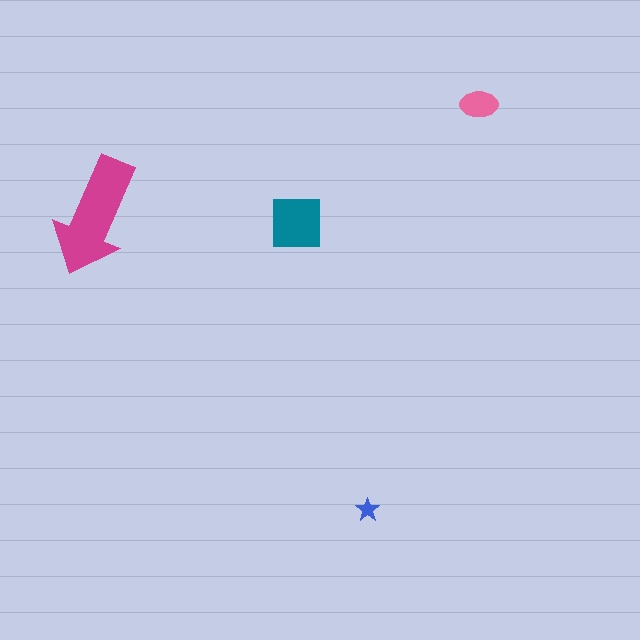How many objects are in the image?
There are 4 objects in the image.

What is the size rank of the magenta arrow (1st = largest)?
1st.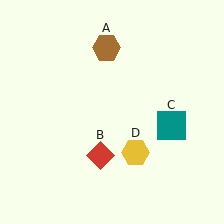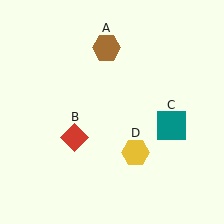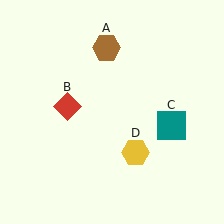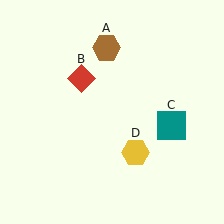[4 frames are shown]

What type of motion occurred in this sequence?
The red diamond (object B) rotated clockwise around the center of the scene.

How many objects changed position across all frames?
1 object changed position: red diamond (object B).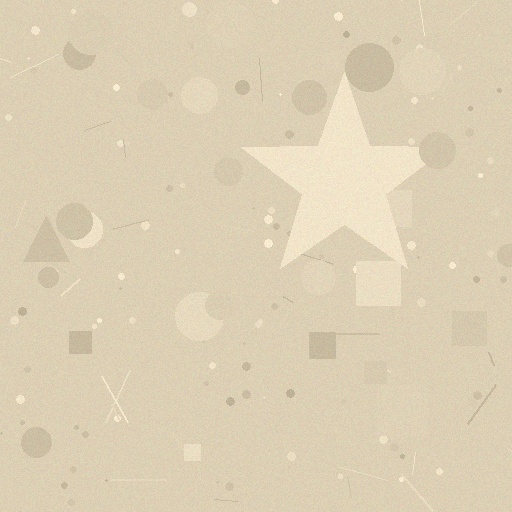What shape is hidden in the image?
A star is hidden in the image.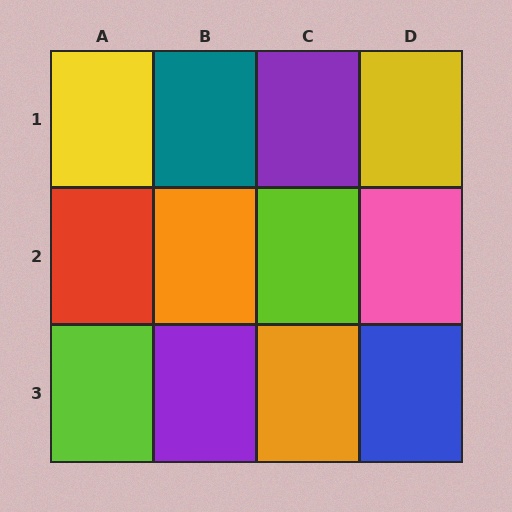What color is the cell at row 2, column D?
Pink.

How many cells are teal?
1 cell is teal.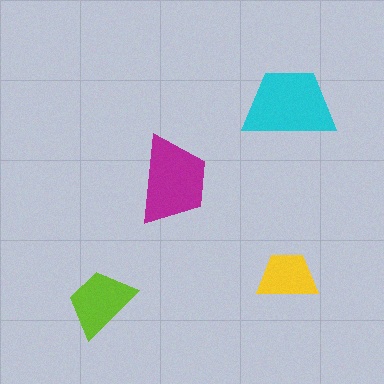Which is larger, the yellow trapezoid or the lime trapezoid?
The lime one.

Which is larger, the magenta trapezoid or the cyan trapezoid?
The cyan one.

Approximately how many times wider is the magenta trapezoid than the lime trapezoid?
About 1.5 times wider.